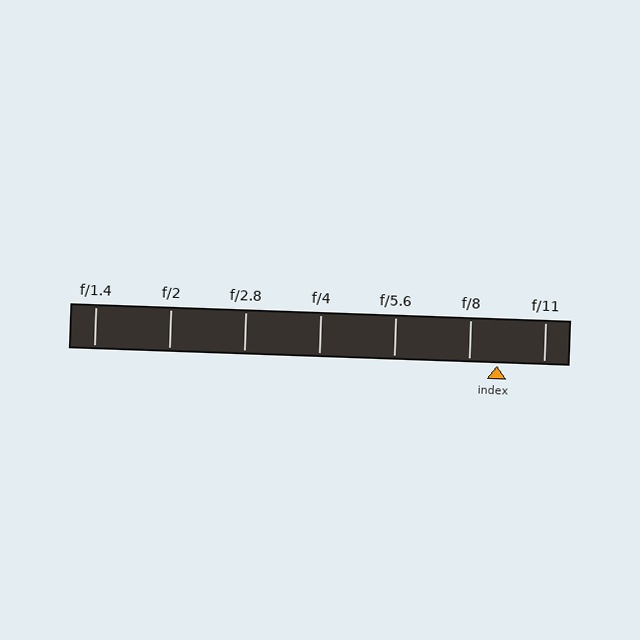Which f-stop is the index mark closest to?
The index mark is closest to f/8.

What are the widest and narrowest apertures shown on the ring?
The widest aperture shown is f/1.4 and the narrowest is f/11.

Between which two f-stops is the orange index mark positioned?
The index mark is between f/8 and f/11.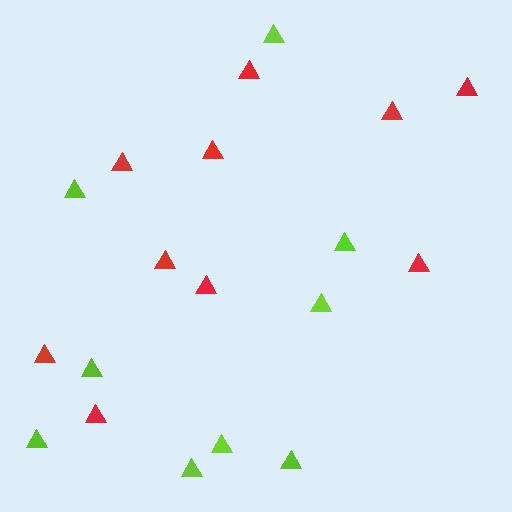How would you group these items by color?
There are 2 groups: one group of red triangles (10) and one group of lime triangles (9).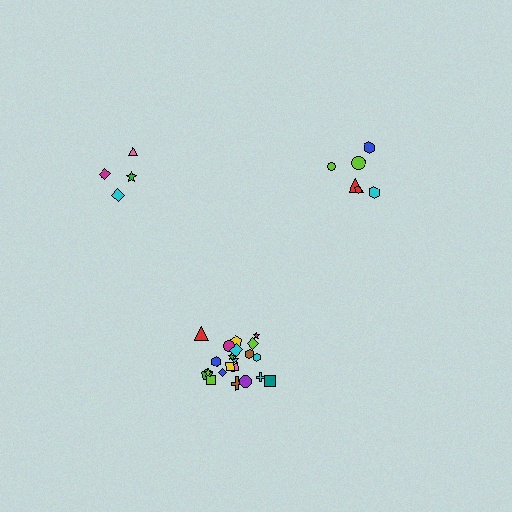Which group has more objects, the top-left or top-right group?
The top-right group.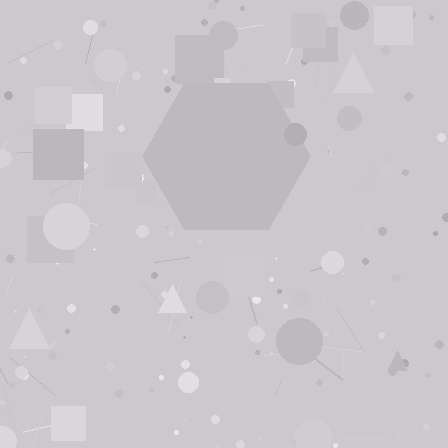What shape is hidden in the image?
A hexagon is hidden in the image.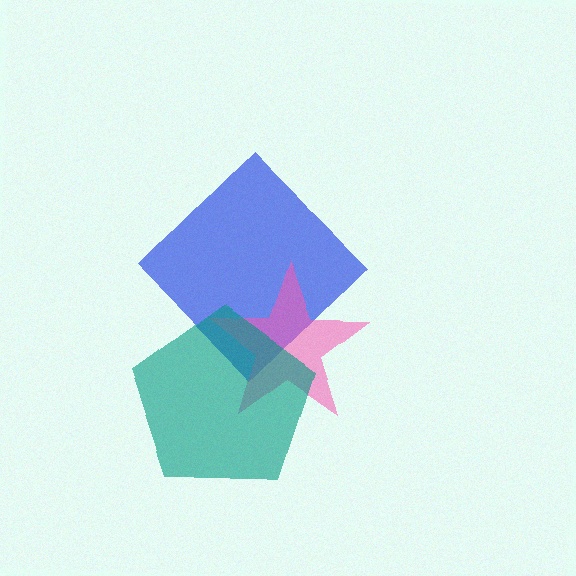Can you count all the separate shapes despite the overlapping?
Yes, there are 3 separate shapes.